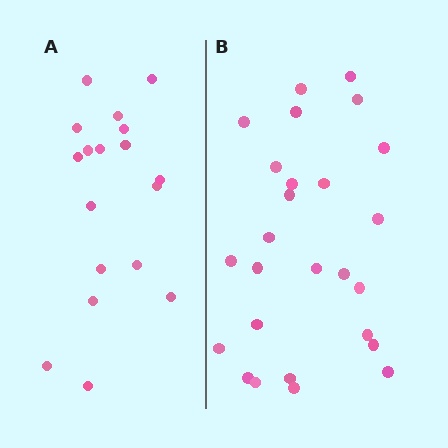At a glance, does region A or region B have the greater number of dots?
Region B (the right region) has more dots.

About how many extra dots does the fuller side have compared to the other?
Region B has roughly 8 or so more dots than region A.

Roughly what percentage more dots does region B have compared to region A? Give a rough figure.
About 45% more.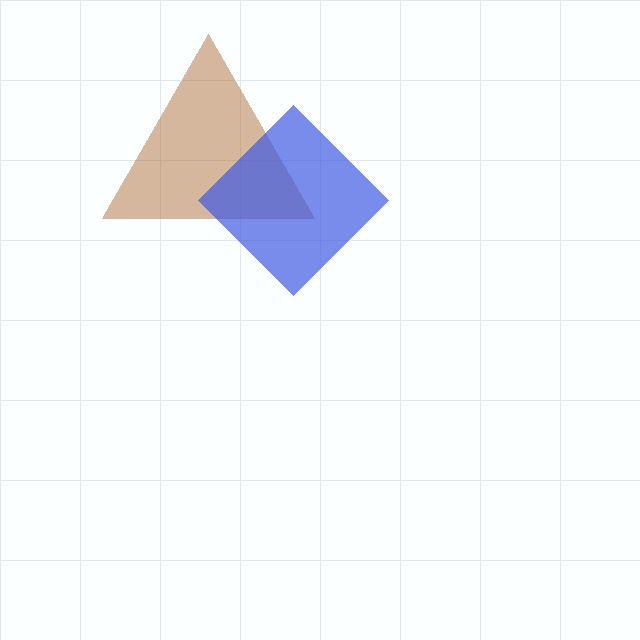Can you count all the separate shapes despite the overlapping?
Yes, there are 2 separate shapes.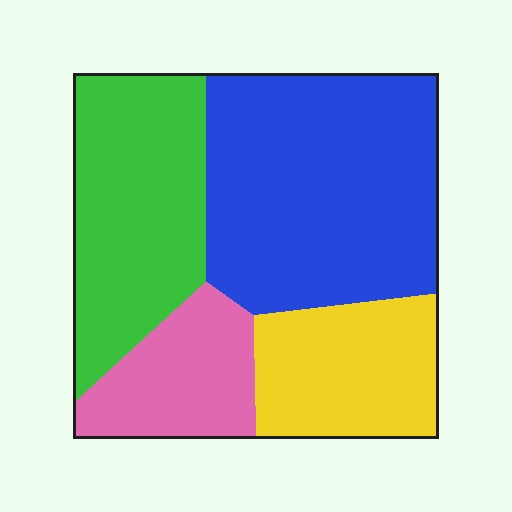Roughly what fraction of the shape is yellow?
Yellow covers 19% of the shape.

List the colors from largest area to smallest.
From largest to smallest: blue, green, yellow, pink.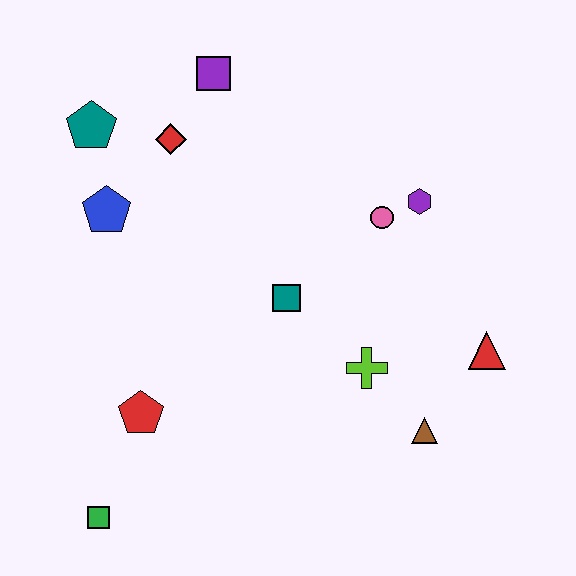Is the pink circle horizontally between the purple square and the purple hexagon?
Yes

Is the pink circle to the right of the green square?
Yes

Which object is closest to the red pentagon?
The green square is closest to the red pentagon.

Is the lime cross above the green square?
Yes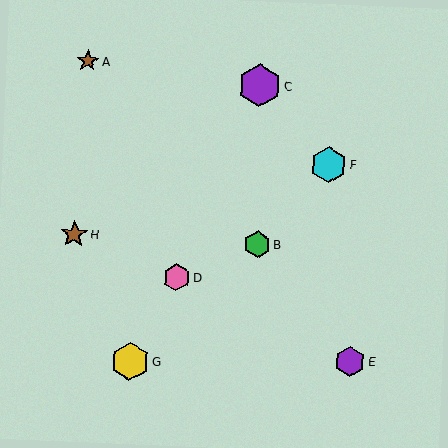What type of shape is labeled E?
Shape E is a purple hexagon.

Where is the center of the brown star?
The center of the brown star is at (74, 234).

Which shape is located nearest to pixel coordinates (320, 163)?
The cyan hexagon (labeled F) at (329, 165) is nearest to that location.